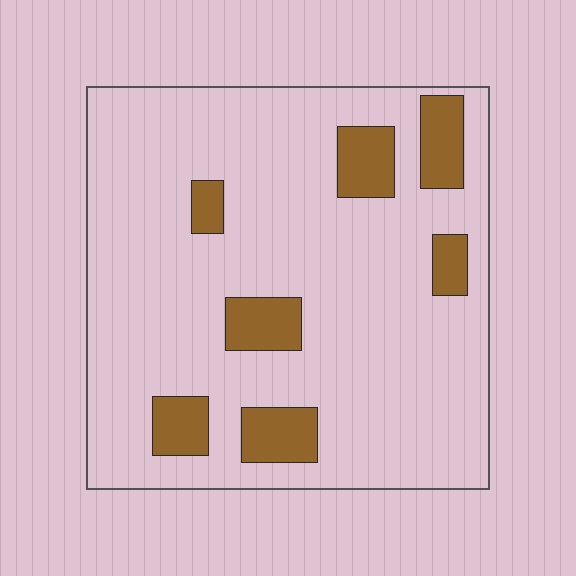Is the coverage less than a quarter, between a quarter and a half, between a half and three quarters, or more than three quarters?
Less than a quarter.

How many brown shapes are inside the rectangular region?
7.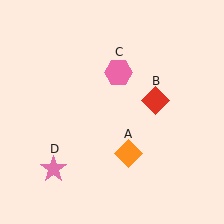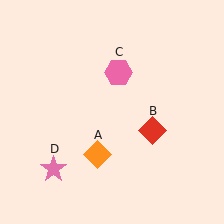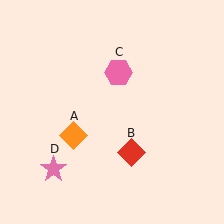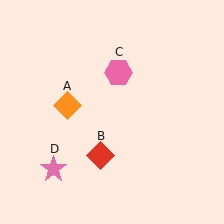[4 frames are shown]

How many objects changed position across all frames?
2 objects changed position: orange diamond (object A), red diamond (object B).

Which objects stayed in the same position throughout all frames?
Pink hexagon (object C) and pink star (object D) remained stationary.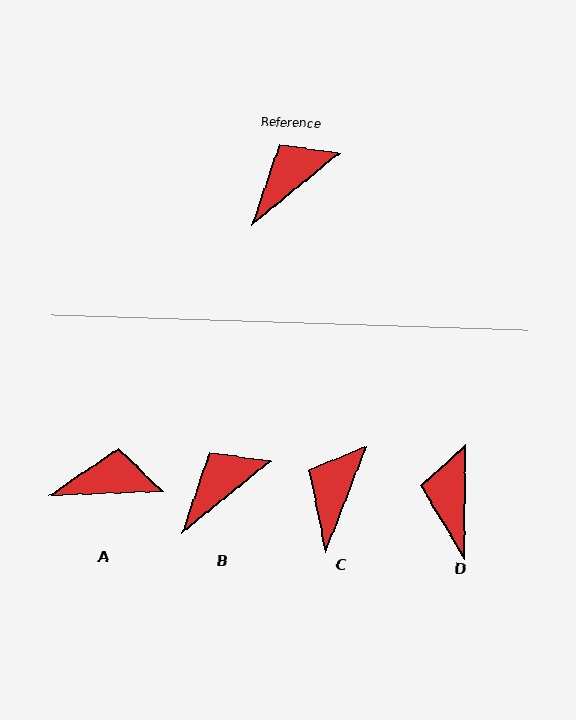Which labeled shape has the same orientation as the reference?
B.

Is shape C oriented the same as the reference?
No, it is off by about 30 degrees.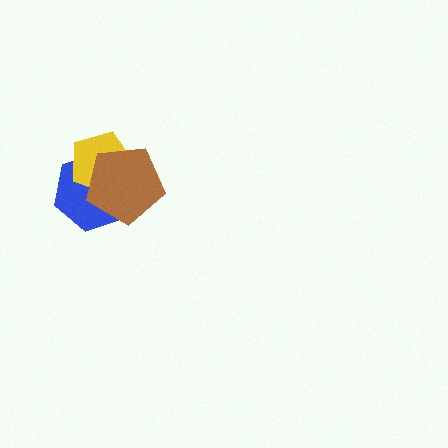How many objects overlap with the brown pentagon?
2 objects overlap with the brown pentagon.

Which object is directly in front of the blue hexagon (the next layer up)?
The yellow pentagon is directly in front of the blue hexagon.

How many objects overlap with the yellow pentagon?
2 objects overlap with the yellow pentagon.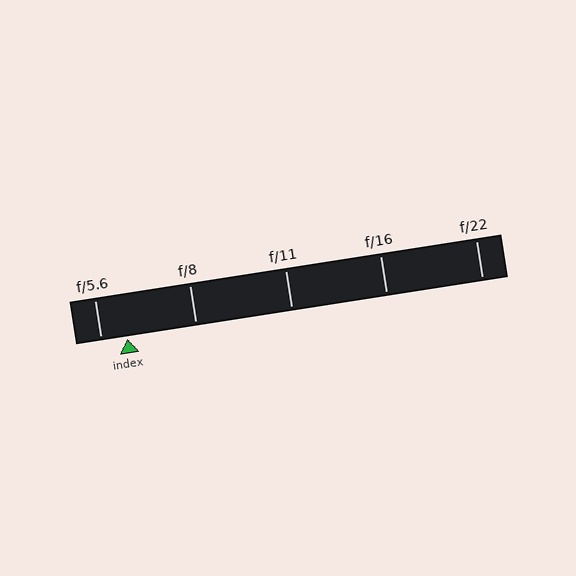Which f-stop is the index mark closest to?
The index mark is closest to f/5.6.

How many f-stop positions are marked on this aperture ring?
There are 5 f-stop positions marked.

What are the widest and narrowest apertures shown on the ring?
The widest aperture shown is f/5.6 and the narrowest is f/22.